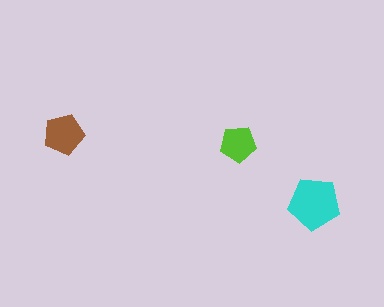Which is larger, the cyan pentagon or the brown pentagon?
The cyan one.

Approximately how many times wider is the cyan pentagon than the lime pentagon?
About 1.5 times wider.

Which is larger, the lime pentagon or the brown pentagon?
The brown one.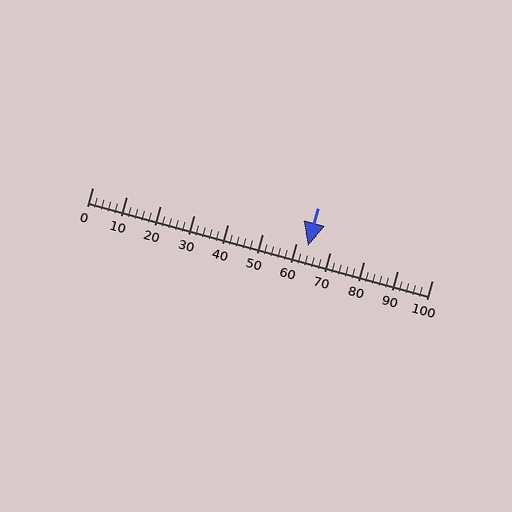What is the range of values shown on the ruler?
The ruler shows values from 0 to 100.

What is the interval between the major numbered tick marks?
The major tick marks are spaced 10 units apart.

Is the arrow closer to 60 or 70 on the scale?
The arrow is closer to 60.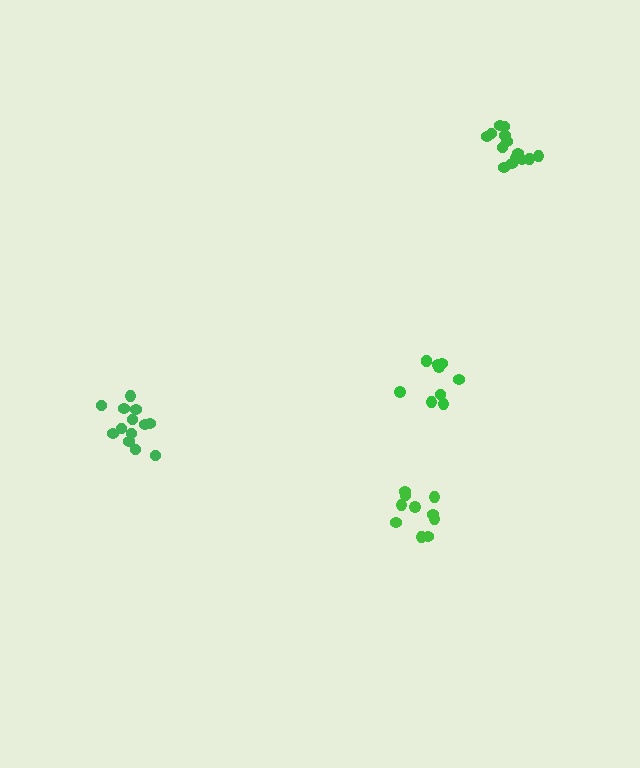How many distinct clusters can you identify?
There are 4 distinct clusters.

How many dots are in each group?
Group 1: 10 dots, Group 2: 10 dots, Group 3: 14 dots, Group 4: 13 dots (47 total).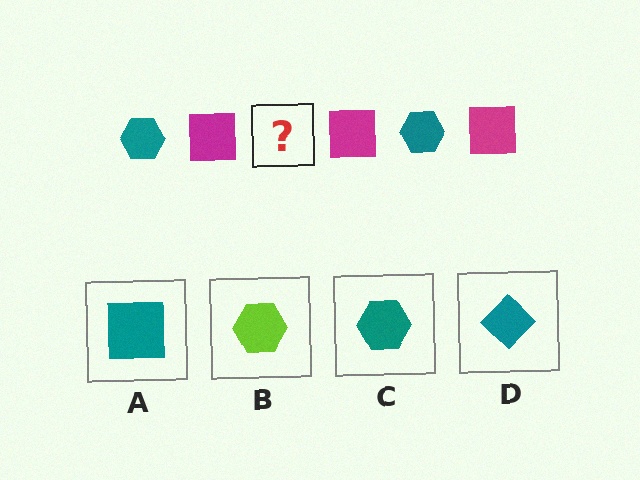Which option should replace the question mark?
Option C.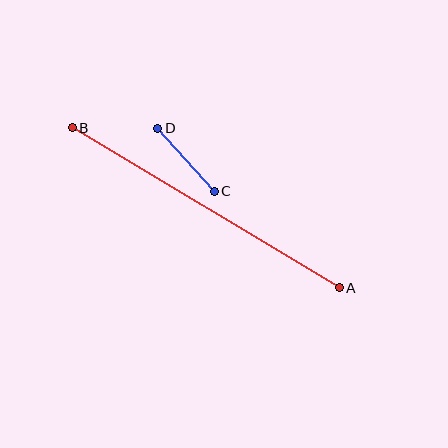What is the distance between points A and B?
The distance is approximately 311 pixels.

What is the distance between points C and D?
The distance is approximately 85 pixels.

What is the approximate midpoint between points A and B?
The midpoint is at approximately (206, 208) pixels.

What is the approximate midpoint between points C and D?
The midpoint is at approximately (186, 160) pixels.